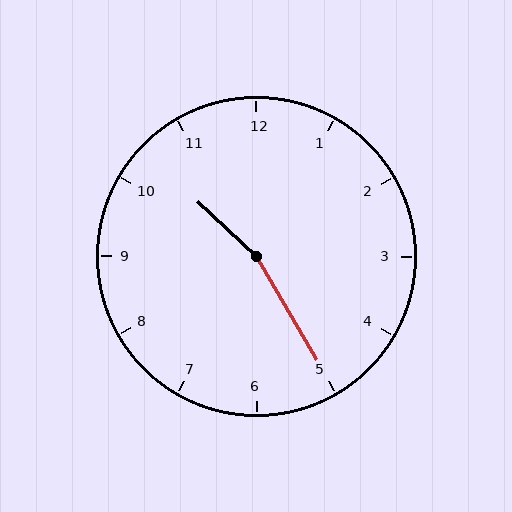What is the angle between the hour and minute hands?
Approximately 162 degrees.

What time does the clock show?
10:25.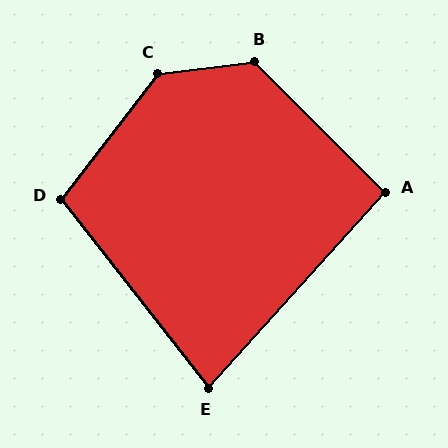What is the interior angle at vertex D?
Approximately 105 degrees (obtuse).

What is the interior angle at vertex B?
Approximately 129 degrees (obtuse).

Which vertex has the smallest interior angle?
E, at approximately 80 degrees.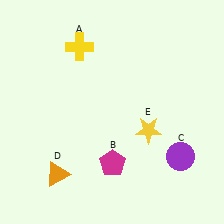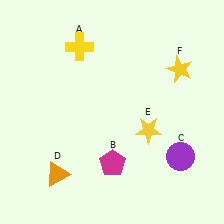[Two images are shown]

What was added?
A yellow star (F) was added in Image 2.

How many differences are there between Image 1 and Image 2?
There is 1 difference between the two images.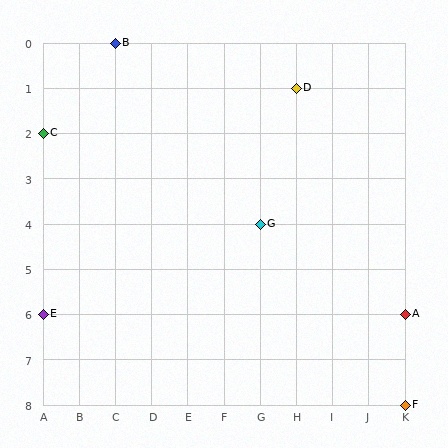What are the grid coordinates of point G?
Point G is at grid coordinates (G, 4).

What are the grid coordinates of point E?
Point E is at grid coordinates (A, 6).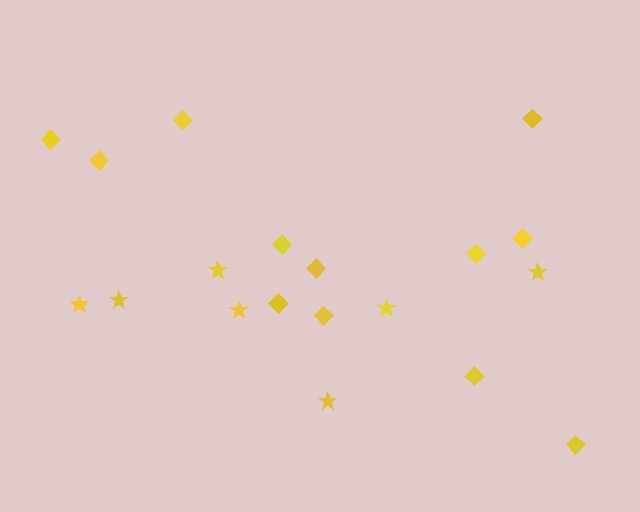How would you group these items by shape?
There are 2 groups: one group of stars (7) and one group of diamonds (12).